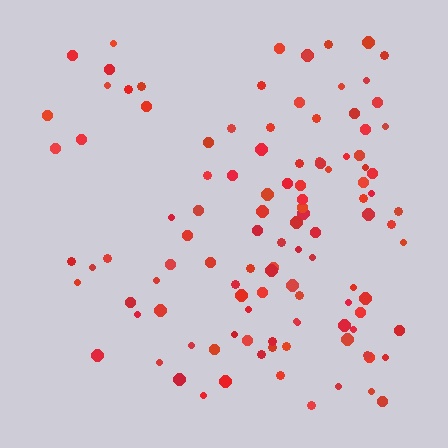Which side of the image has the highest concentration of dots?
The right.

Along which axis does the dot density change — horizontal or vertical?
Horizontal.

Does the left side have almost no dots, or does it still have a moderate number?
Still a moderate number, just noticeably fewer than the right.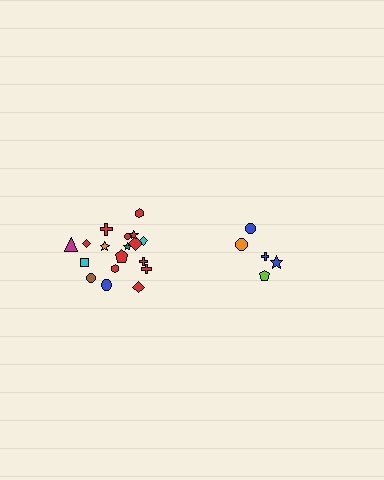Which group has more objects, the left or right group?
The left group.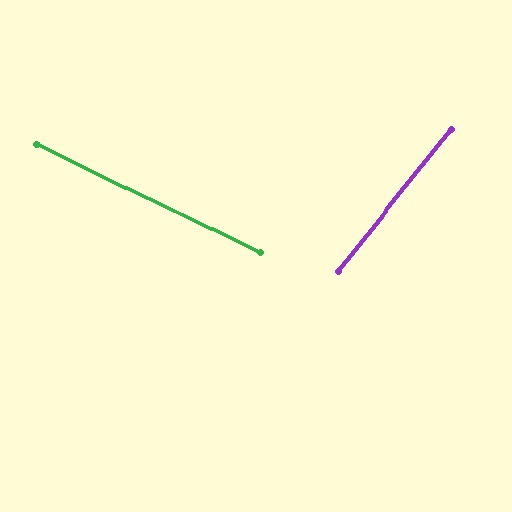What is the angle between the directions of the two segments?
Approximately 77 degrees.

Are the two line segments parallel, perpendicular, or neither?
Neither parallel nor perpendicular — they differ by about 77°.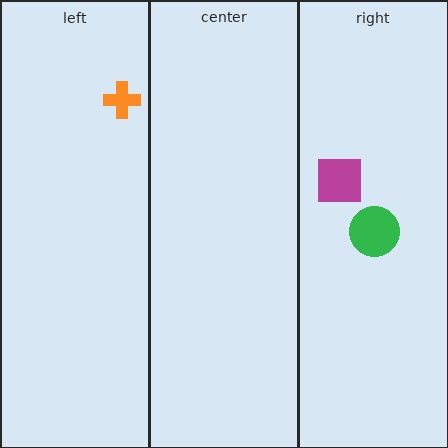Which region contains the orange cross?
The left region.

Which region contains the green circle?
The right region.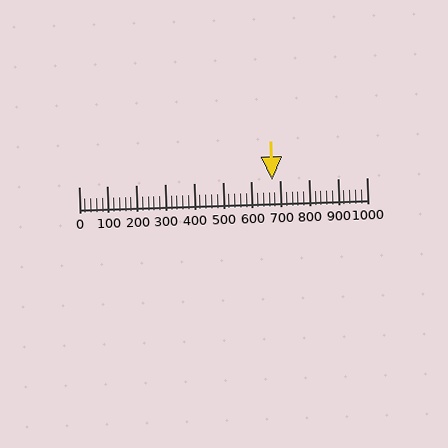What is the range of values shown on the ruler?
The ruler shows values from 0 to 1000.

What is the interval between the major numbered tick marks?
The major tick marks are spaced 100 units apart.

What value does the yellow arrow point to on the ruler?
The yellow arrow points to approximately 670.